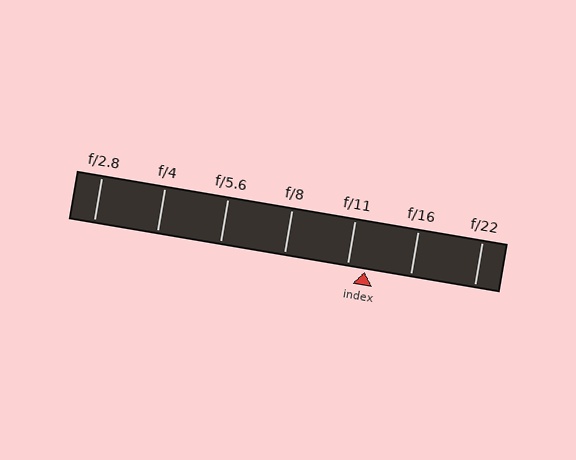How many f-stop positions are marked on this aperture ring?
There are 7 f-stop positions marked.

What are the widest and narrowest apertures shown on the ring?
The widest aperture shown is f/2.8 and the narrowest is f/22.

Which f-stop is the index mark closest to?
The index mark is closest to f/11.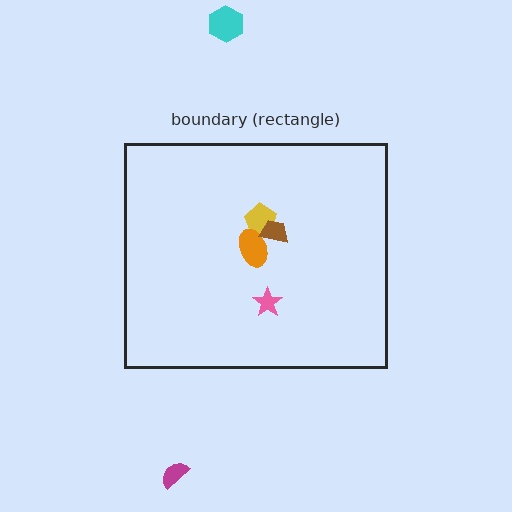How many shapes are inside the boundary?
4 inside, 2 outside.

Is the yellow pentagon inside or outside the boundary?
Inside.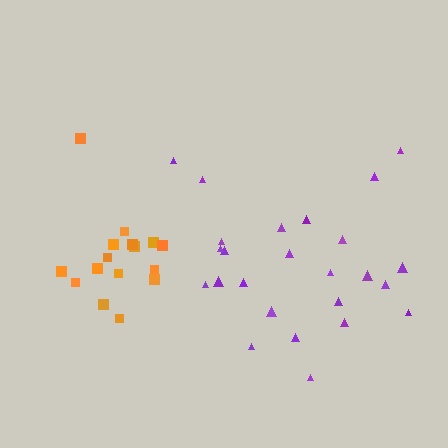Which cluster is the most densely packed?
Orange.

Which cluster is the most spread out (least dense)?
Purple.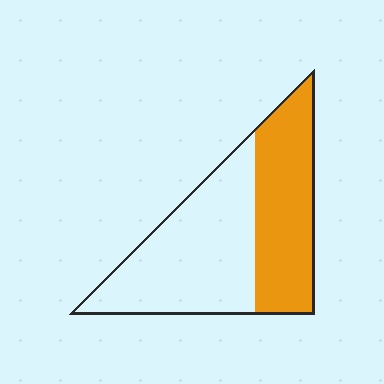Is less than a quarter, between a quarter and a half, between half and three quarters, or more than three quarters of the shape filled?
Between a quarter and a half.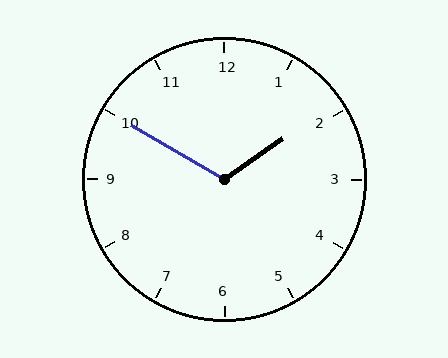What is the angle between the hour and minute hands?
Approximately 115 degrees.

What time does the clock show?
1:50.